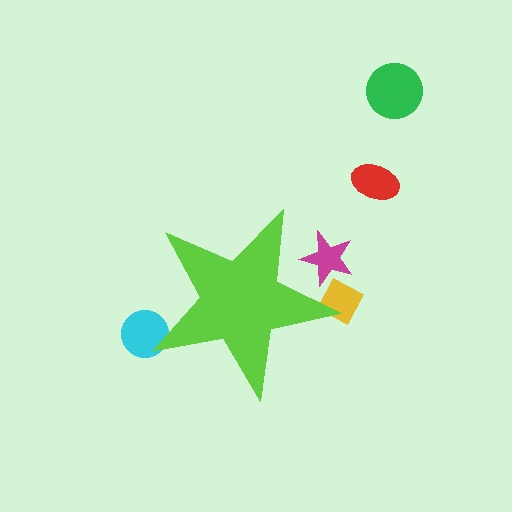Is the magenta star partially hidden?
Yes, the magenta star is partially hidden behind the lime star.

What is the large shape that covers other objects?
A lime star.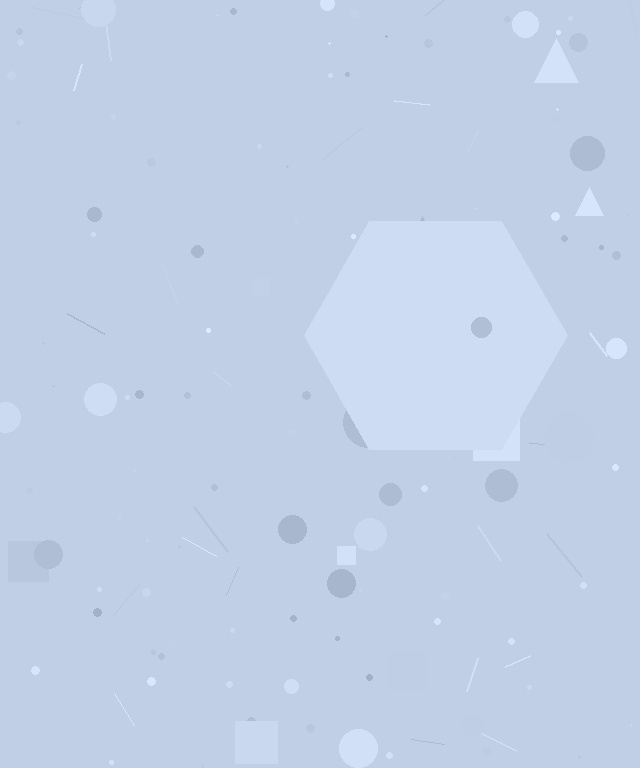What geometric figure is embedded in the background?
A hexagon is embedded in the background.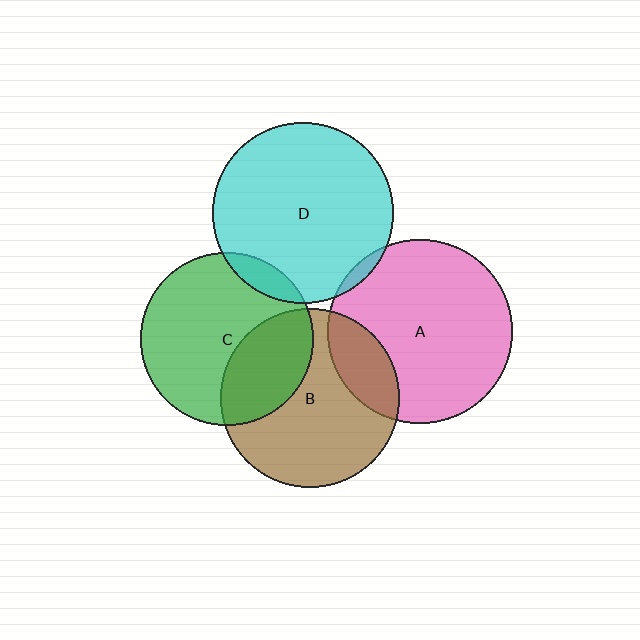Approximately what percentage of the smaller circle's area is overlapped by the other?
Approximately 30%.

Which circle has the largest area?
Circle A (pink).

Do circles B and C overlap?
Yes.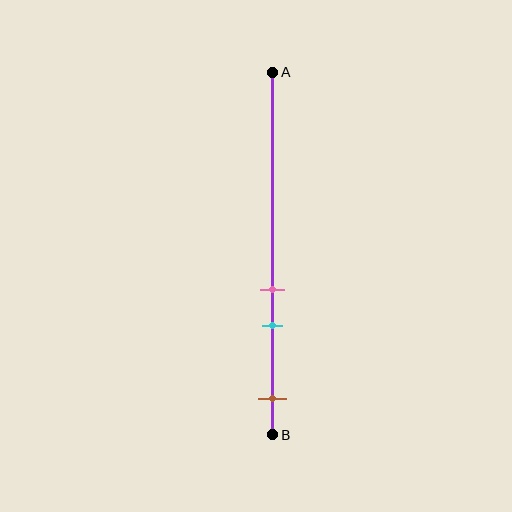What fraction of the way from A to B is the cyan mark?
The cyan mark is approximately 70% (0.7) of the way from A to B.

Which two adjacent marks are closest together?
The pink and cyan marks are the closest adjacent pair.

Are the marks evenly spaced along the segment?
No, the marks are not evenly spaced.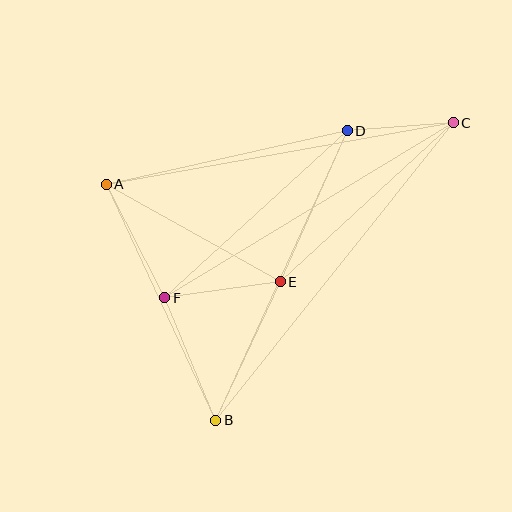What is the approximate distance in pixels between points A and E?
The distance between A and E is approximately 199 pixels.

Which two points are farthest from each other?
Points B and C are farthest from each other.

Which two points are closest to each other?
Points C and D are closest to each other.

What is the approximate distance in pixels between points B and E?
The distance between B and E is approximately 153 pixels.